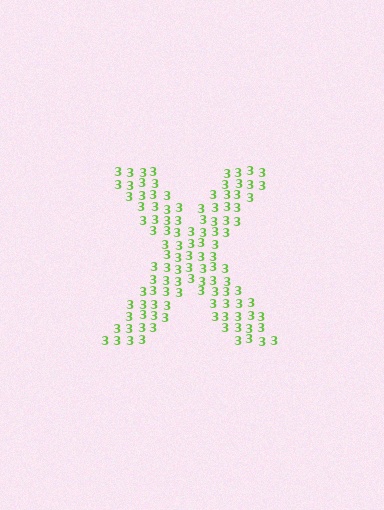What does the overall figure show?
The overall figure shows the letter X.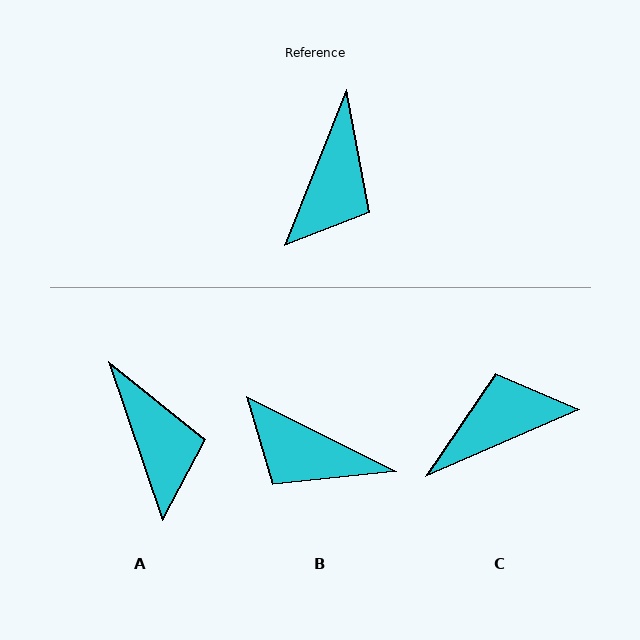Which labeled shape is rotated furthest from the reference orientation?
C, about 136 degrees away.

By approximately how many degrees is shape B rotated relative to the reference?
Approximately 95 degrees clockwise.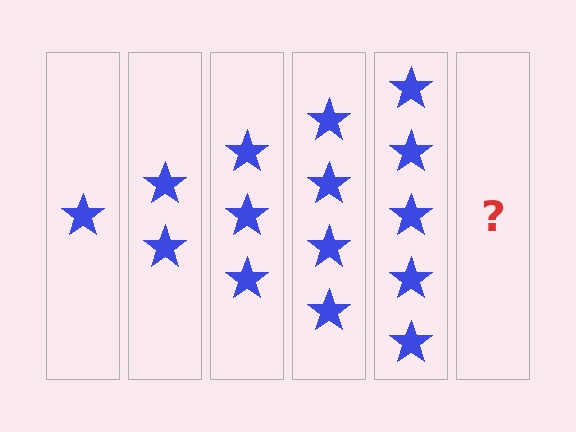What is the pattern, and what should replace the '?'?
The pattern is that each step adds one more star. The '?' should be 6 stars.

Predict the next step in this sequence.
The next step is 6 stars.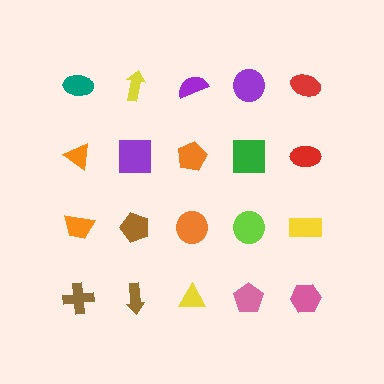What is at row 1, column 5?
A red ellipse.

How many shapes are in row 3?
5 shapes.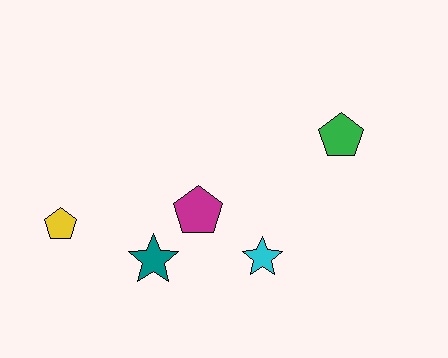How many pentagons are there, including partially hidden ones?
There are 3 pentagons.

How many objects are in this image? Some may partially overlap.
There are 5 objects.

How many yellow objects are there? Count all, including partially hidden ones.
There is 1 yellow object.